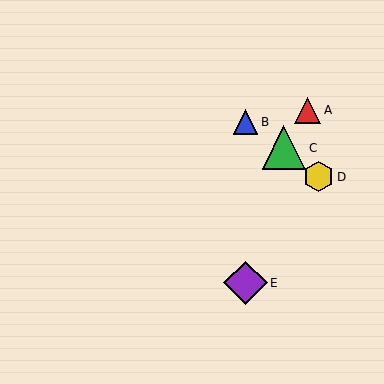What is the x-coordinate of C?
Object C is at x≈284.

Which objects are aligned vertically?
Objects B, E are aligned vertically.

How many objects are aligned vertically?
2 objects (B, E) are aligned vertically.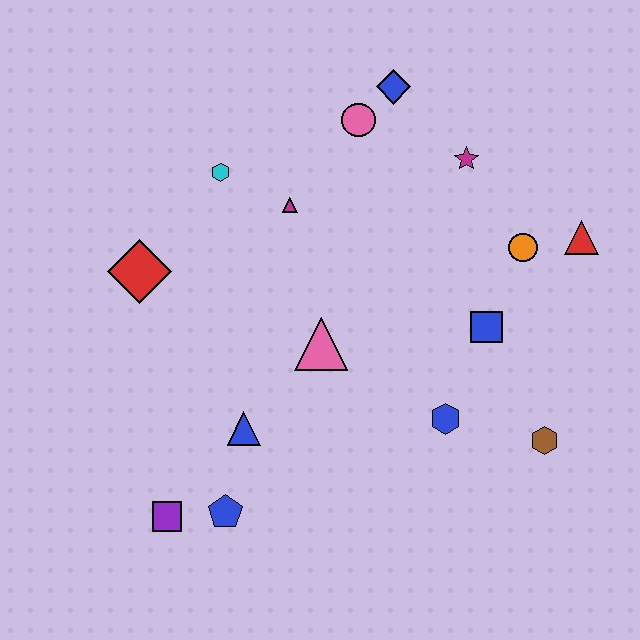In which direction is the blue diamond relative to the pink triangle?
The blue diamond is above the pink triangle.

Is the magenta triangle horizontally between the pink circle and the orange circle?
No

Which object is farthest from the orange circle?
The purple square is farthest from the orange circle.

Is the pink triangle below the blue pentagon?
No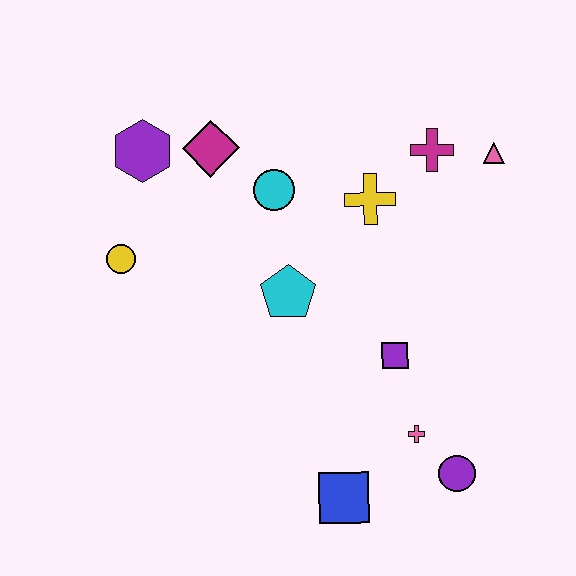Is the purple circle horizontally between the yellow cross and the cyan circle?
No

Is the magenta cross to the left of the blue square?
No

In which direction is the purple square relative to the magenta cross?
The purple square is below the magenta cross.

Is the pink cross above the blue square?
Yes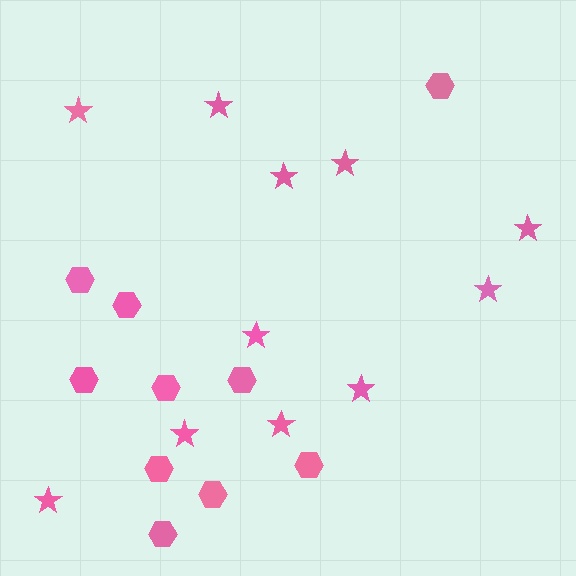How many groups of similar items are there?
There are 2 groups: one group of hexagons (10) and one group of stars (11).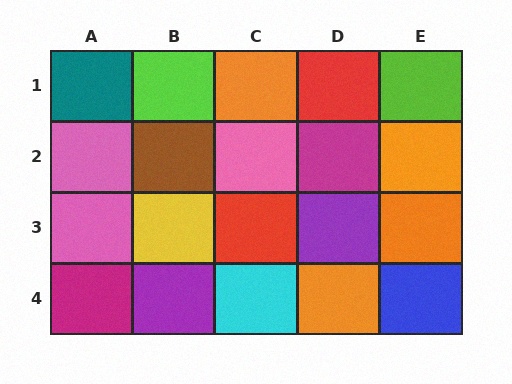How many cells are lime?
2 cells are lime.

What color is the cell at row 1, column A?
Teal.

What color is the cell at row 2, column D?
Magenta.